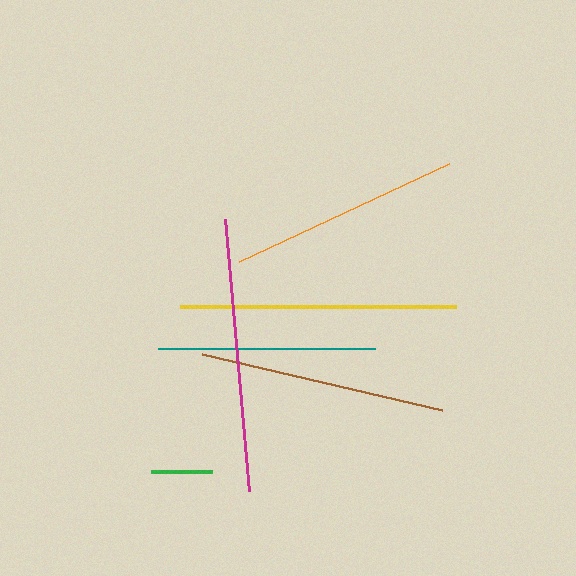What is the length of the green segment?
The green segment is approximately 61 pixels long.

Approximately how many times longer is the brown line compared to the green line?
The brown line is approximately 4.0 times the length of the green line.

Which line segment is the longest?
The yellow line is the longest at approximately 277 pixels.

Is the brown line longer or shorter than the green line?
The brown line is longer than the green line.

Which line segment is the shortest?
The green line is the shortest at approximately 61 pixels.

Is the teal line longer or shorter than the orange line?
The orange line is longer than the teal line.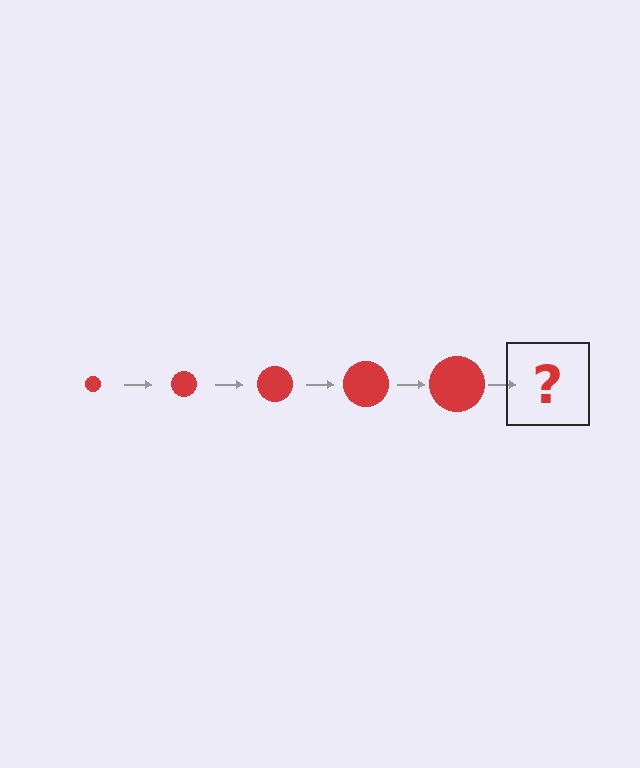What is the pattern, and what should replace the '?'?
The pattern is that the circle gets progressively larger each step. The '?' should be a red circle, larger than the previous one.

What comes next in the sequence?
The next element should be a red circle, larger than the previous one.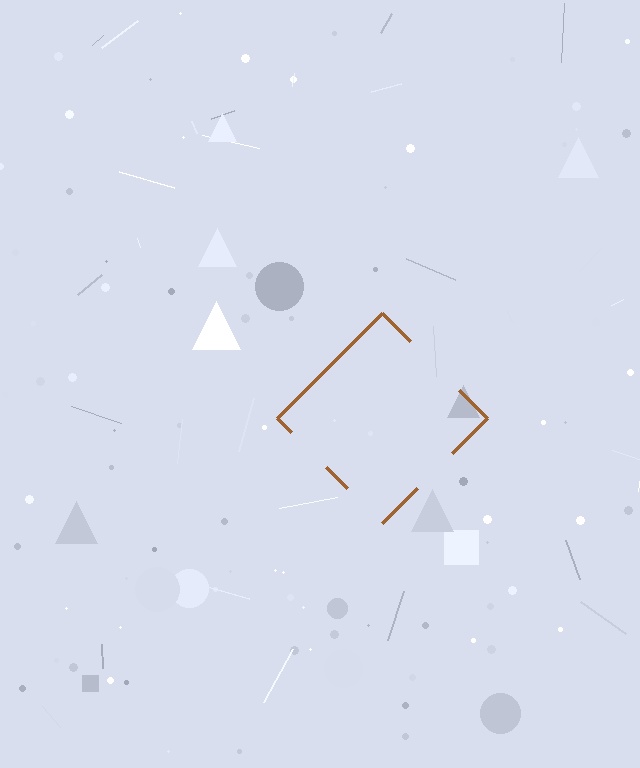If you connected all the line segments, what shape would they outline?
They would outline a diamond.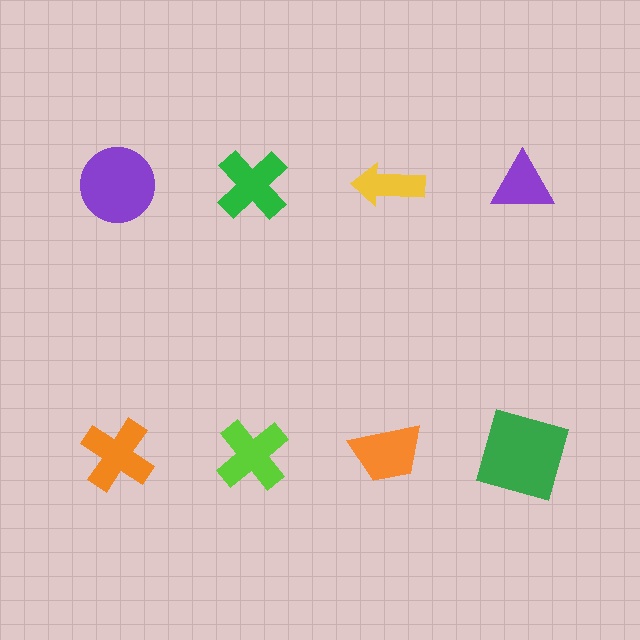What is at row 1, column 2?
A green cross.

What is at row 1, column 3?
A yellow arrow.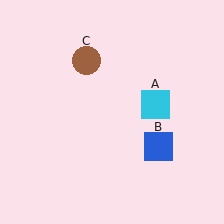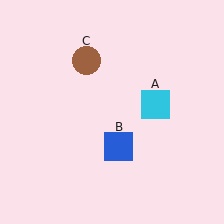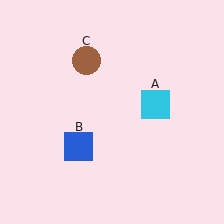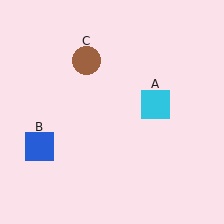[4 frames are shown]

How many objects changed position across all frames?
1 object changed position: blue square (object B).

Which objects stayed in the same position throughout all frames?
Cyan square (object A) and brown circle (object C) remained stationary.